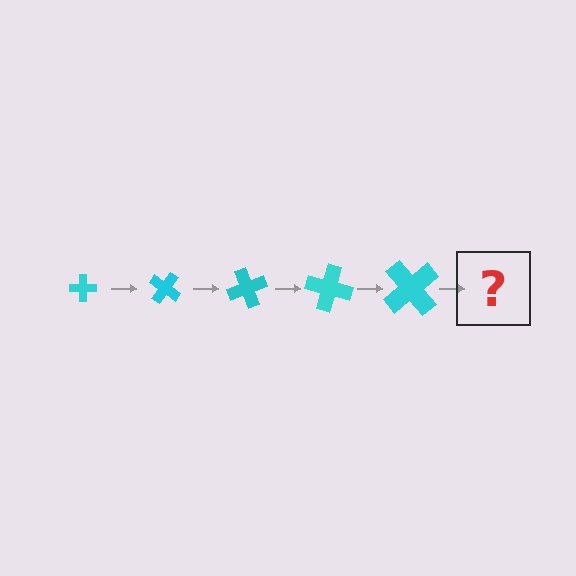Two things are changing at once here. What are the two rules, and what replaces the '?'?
The two rules are that the cross grows larger each step and it rotates 35 degrees each step. The '?' should be a cross, larger than the previous one and rotated 175 degrees from the start.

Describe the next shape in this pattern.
It should be a cross, larger than the previous one and rotated 175 degrees from the start.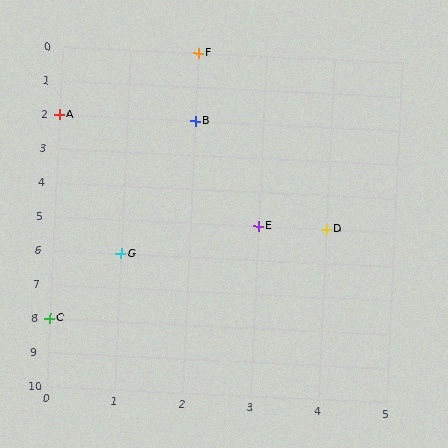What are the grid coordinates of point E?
Point E is at grid coordinates (3, 5).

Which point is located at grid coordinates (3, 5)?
Point E is at (3, 5).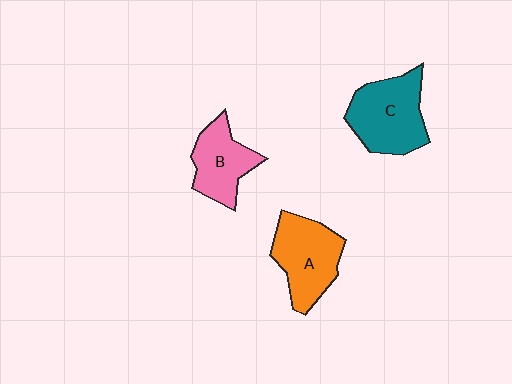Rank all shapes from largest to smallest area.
From largest to smallest: C (teal), A (orange), B (pink).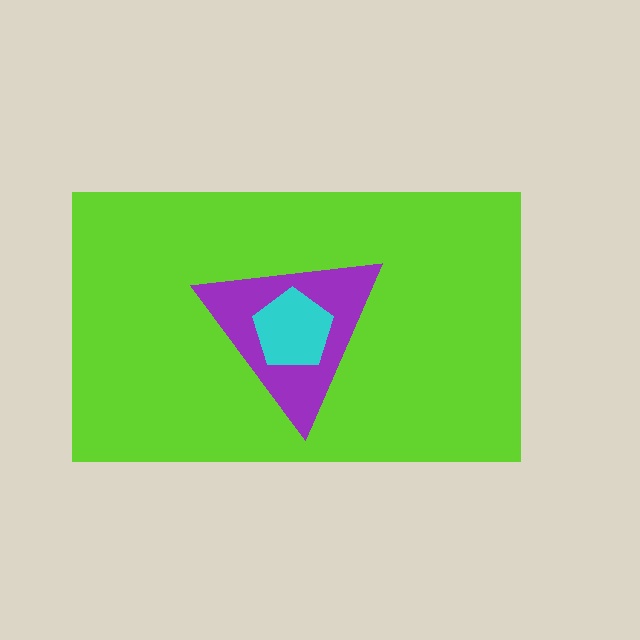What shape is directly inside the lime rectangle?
The purple triangle.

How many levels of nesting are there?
3.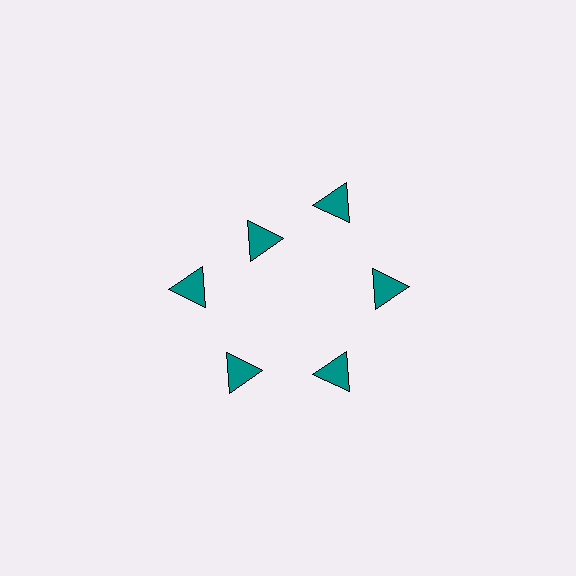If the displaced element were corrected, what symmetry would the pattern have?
It would have 6-fold rotational symmetry — the pattern would map onto itself every 60 degrees.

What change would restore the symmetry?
The symmetry would be restored by moving it outward, back onto the ring so that all 6 triangles sit at equal angles and equal distance from the center.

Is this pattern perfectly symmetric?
No. The 6 teal triangles are arranged in a ring, but one element near the 11 o'clock position is pulled inward toward the center, breaking the 6-fold rotational symmetry.